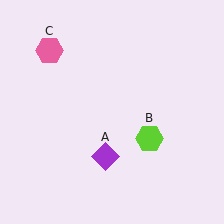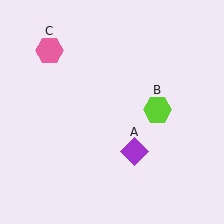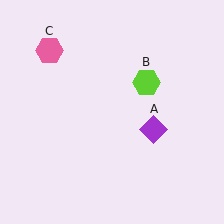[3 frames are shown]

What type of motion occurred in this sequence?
The purple diamond (object A), lime hexagon (object B) rotated counterclockwise around the center of the scene.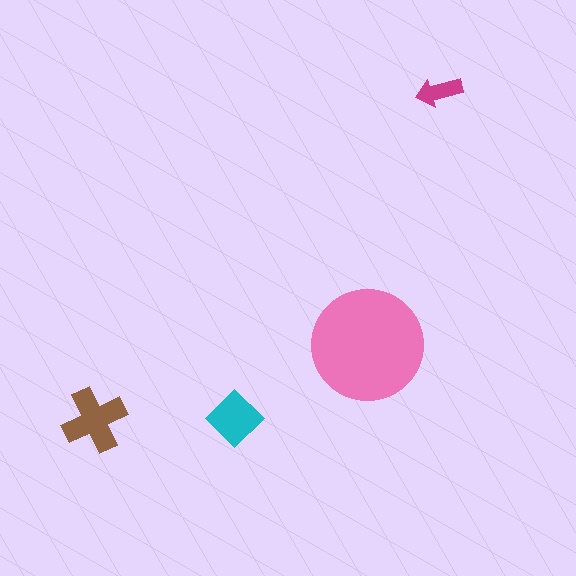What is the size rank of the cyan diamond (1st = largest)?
3rd.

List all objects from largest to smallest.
The pink circle, the brown cross, the cyan diamond, the magenta arrow.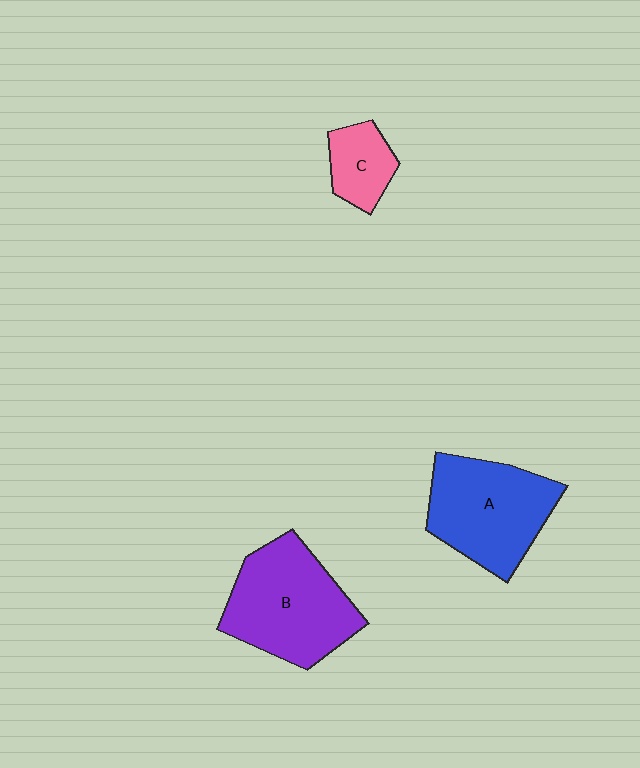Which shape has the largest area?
Shape B (purple).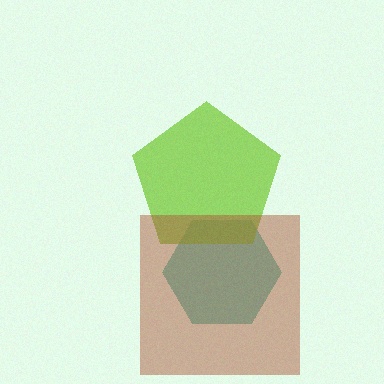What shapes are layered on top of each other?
The layered shapes are: a teal hexagon, a lime pentagon, a brown square.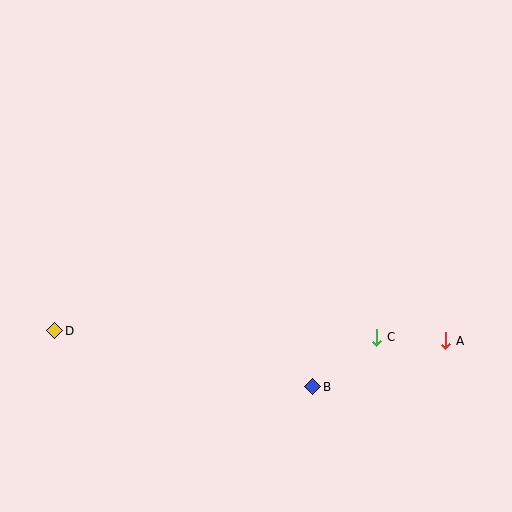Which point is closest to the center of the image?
Point B at (313, 387) is closest to the center.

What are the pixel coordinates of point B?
Point B is at (313, 387).